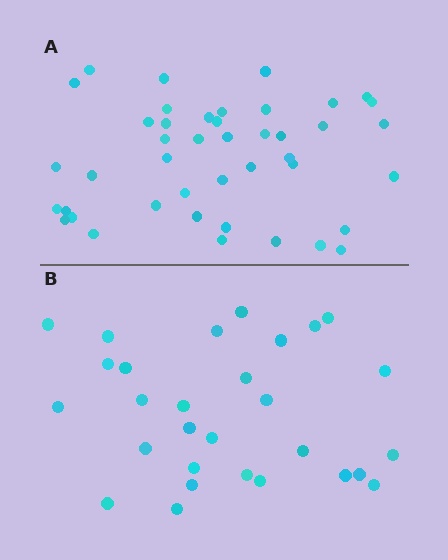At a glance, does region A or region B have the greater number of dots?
Region A (the top region) has more dots.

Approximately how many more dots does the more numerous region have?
Region A has approximately 15 more dots than region B.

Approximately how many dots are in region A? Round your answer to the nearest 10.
About 40 dots. (The exact count is 43, which rounds to 40.)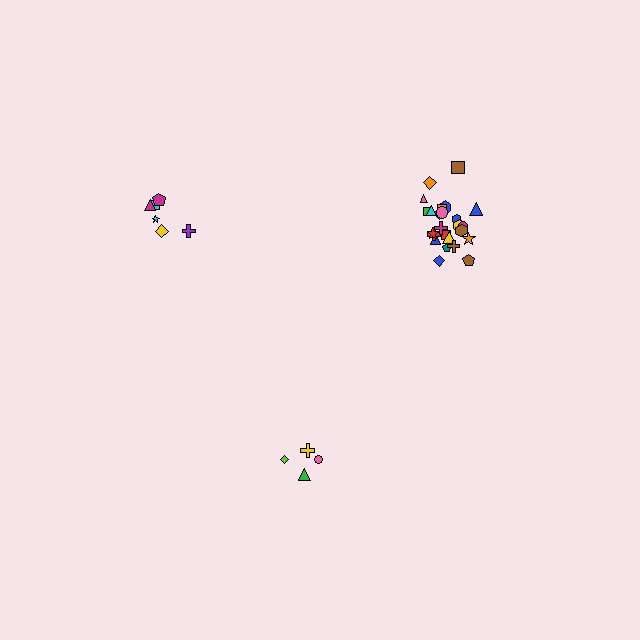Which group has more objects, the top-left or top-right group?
The top-right group.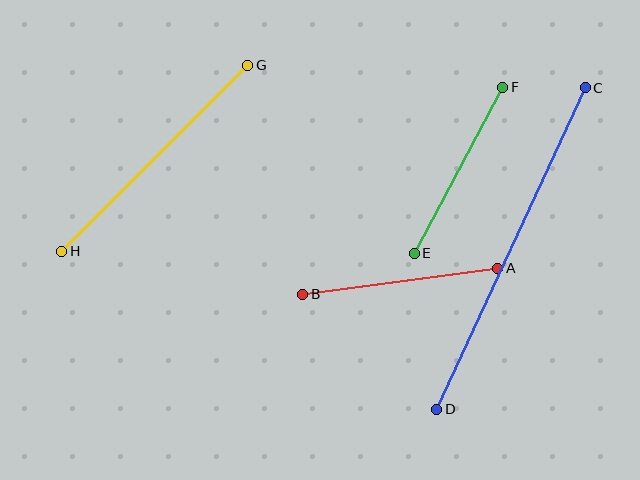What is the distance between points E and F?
The distance is approximately 188 pixels.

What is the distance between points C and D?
The distance is approximately 354 pixels.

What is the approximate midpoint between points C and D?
The midpoint is at approximately (511, 249) pixels.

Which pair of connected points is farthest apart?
Points C and D are farthest apart.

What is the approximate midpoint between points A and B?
The midpoint is at approximately (400, 281) pixels.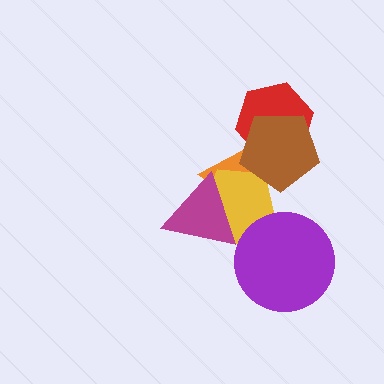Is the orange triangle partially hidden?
Yes, it is partially covered by another shape.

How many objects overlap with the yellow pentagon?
4 objects overlap with the yellow pentagon.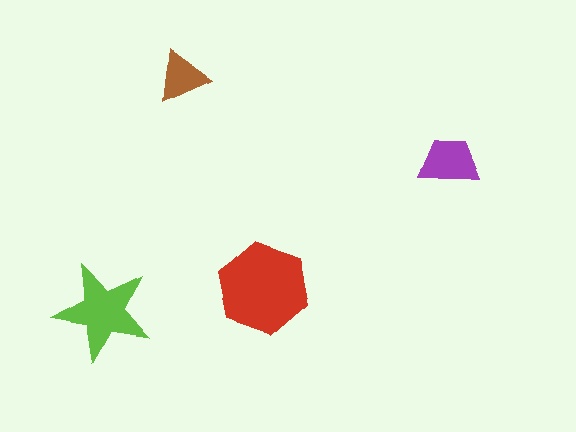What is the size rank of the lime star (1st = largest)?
2nd.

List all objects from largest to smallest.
The red hexagon, the lime star, the purple trapezoid, the brown triangle.